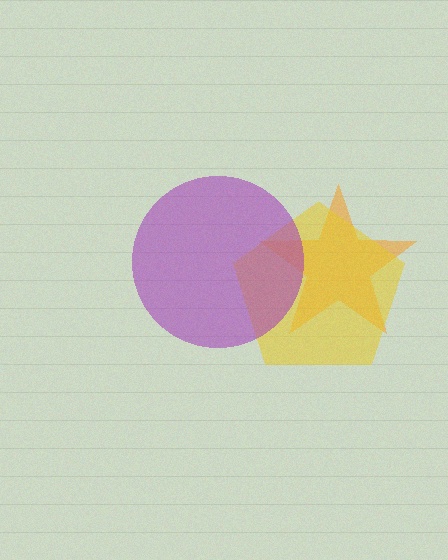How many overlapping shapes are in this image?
There are 3 overlapping shapes in the image.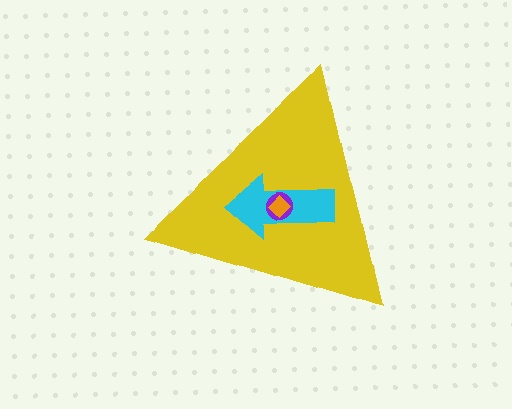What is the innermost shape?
The orange diamond.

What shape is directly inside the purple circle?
The orange diamond.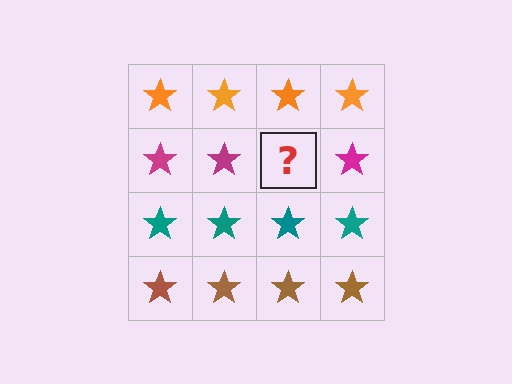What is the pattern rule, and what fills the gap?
The rule is that each row has a consistent color. The gap should be filled with a magenta star.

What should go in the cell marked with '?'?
The missing cell should contain a magenta star.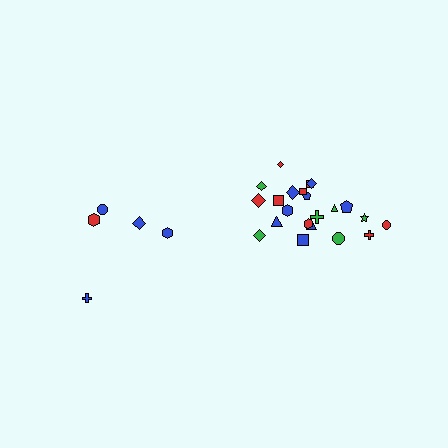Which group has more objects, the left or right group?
The right group.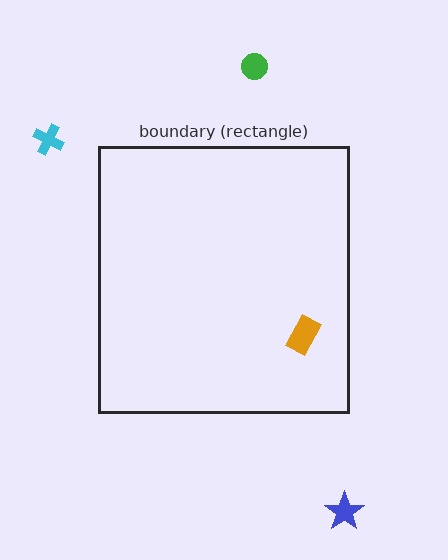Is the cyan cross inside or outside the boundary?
Outside.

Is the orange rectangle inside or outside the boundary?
Inside.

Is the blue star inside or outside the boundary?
Outside.